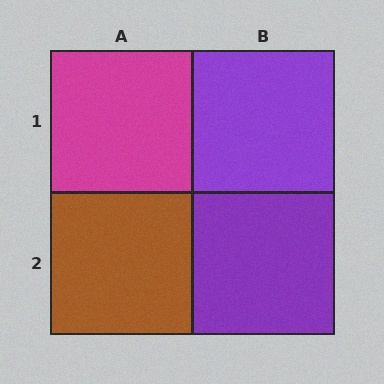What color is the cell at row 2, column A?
Brown.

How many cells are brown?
1 cell is brown.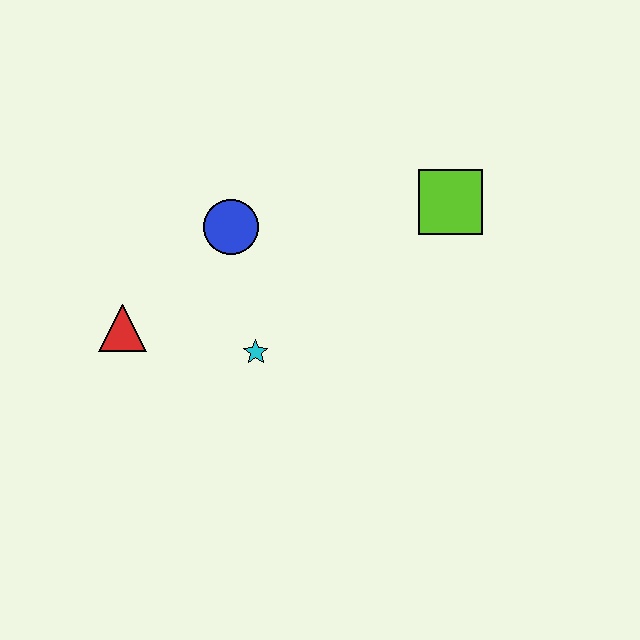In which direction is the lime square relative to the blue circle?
The lime square is to the right of the blue circle.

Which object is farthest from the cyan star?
The lime square is farthest from the cyan star.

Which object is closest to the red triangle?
The cyan star is closest to the red triangle.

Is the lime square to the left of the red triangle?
No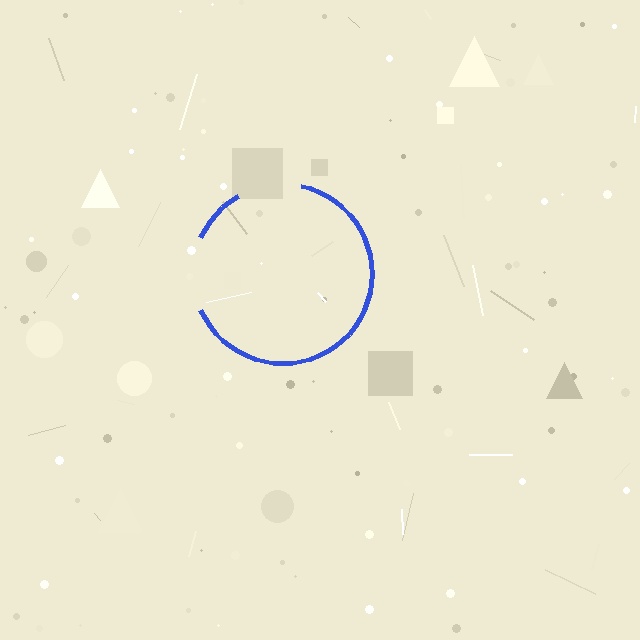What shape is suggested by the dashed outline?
The dashed outline suggests a circle.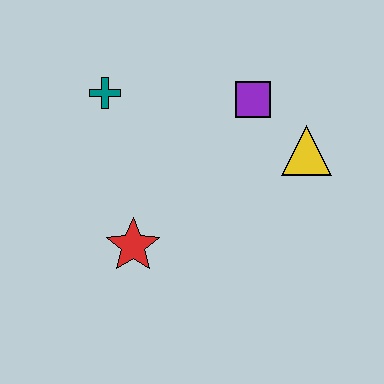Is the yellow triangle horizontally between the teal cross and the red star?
No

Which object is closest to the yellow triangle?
The purple square is closest to the yellow triangle.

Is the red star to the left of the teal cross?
No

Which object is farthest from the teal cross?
The yellow triangle is farthest from the teal cross.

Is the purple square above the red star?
Yes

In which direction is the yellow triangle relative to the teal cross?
The yellow triangle is to the right of the teal cross.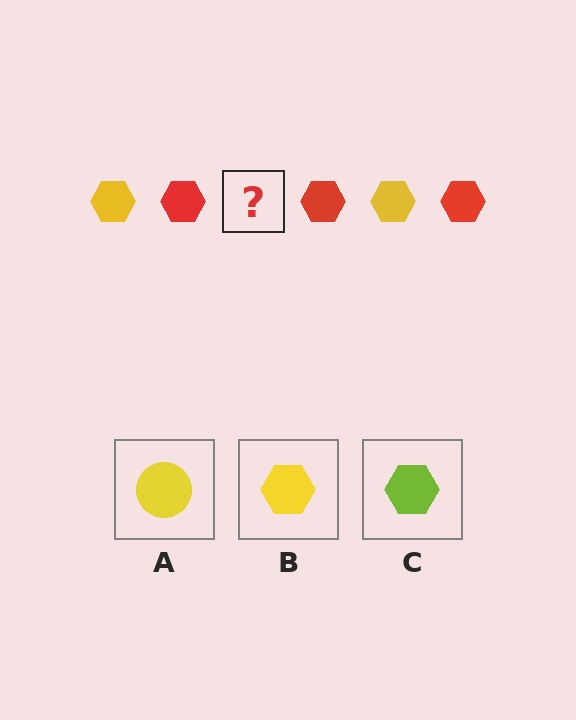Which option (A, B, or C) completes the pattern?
B.